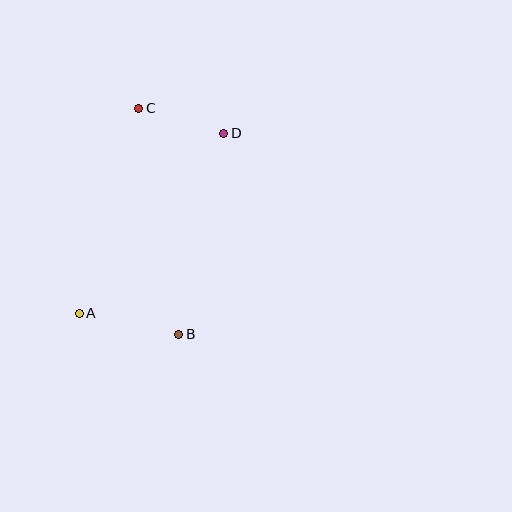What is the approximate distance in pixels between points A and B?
The distance between A and B is approximately 101 pixels.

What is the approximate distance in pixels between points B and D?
The distance between B and D is approximately 206 pixels.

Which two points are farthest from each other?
Points A and D are farthest from each other.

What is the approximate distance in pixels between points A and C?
The distance between A and C is approximately 213 pixels.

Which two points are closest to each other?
Points C and D are closest to each other.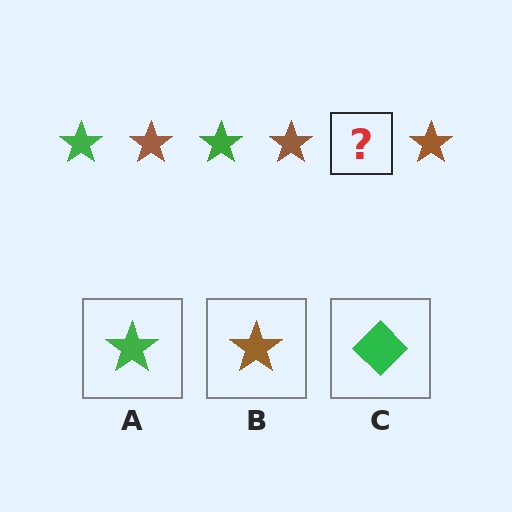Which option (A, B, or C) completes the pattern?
A.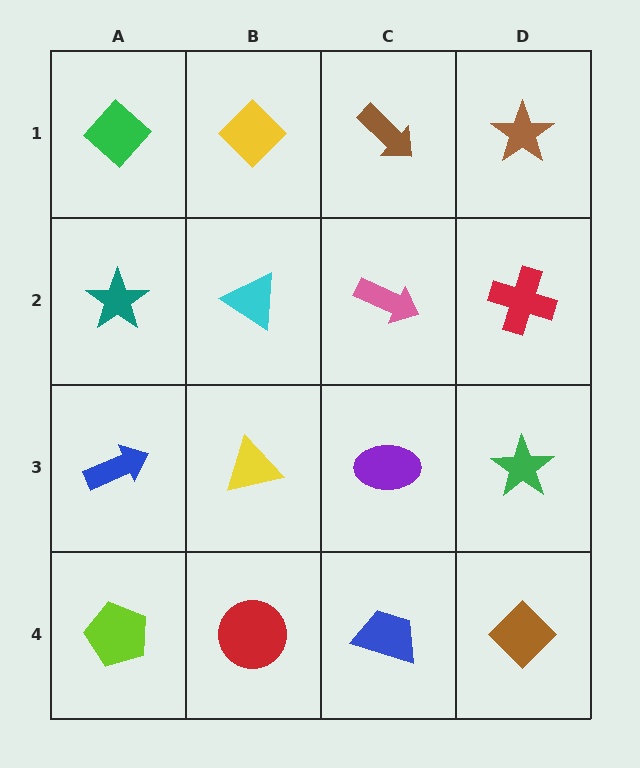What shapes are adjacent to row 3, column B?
A cyan triangle (row 2, column B), a red circle (row 4, column B), a blue arrow (row 3, column A), a purple ellipse (row 3, column C).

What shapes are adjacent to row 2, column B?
A yellow diamond (row 1, column B), a yellow triangle (row 3, column B), a teal star (row 2, column A), a pink arrow (row 2, column C).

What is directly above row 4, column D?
A green star.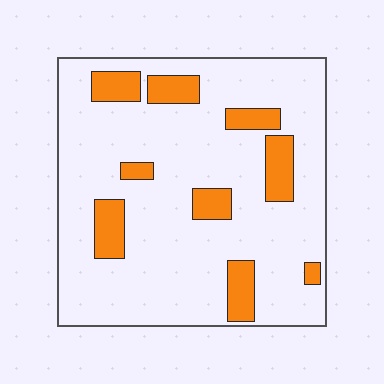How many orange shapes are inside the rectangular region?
9.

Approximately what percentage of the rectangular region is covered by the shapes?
Approximately 15%.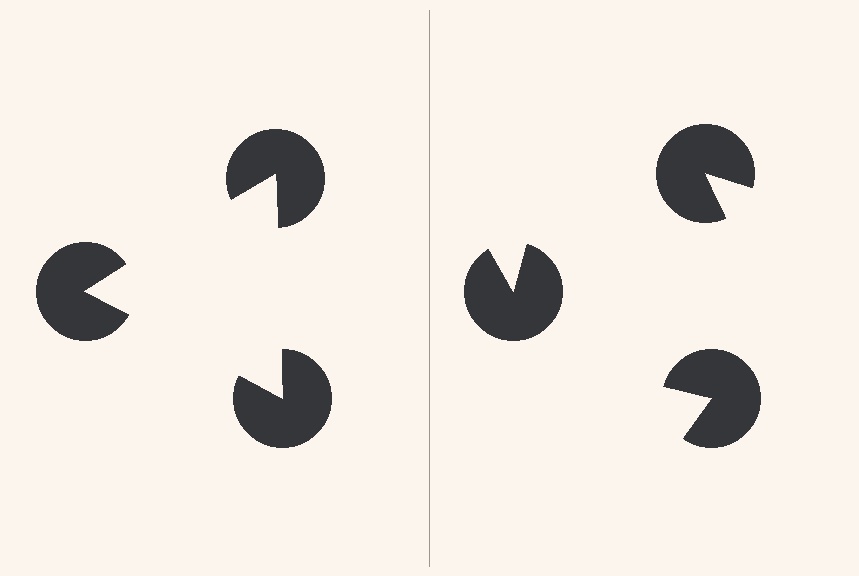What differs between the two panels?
The pac-man discs are positioned identically on both sides; only the wedge orientations differ. On the left they align to a triangle; on the right they are misaligned.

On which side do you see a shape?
An illusory triangle appears on the left side. On the right side the wedge cuts are rotated, so no coherent shape forms.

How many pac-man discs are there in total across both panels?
6 — 3 on each side.